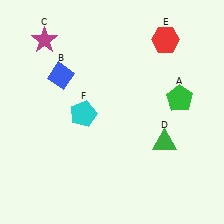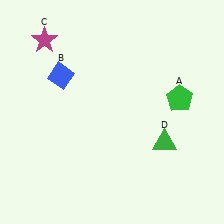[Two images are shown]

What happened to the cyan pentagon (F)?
The cyan pentagon (F) was removed in Image 2. It was in the bottom-left area of Image 1.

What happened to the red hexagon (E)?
The red hexagon (E) was removed in Image 2. It was in the top-right area of Image 1.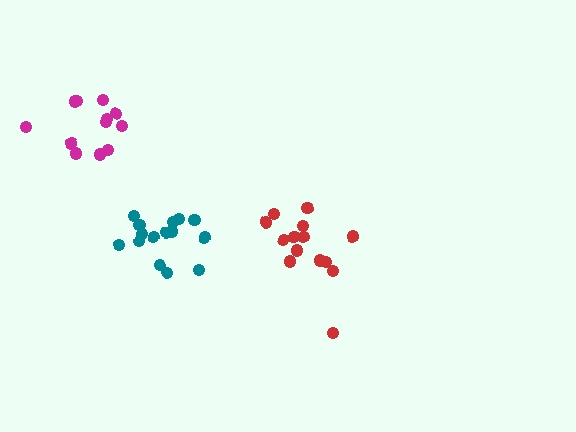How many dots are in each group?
Group 1: 12 dots, Group 2: 15 dots, Group 3: 14 dots (41 total).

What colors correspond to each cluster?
The clusters are colored: magenta, teal, red.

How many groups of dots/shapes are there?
There are 3 groups.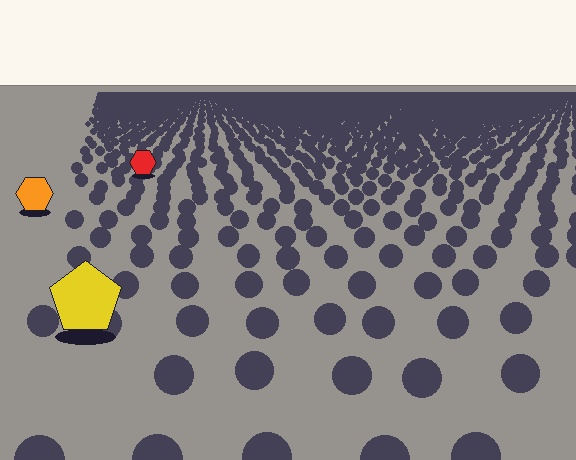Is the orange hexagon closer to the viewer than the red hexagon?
Yes. The orange hexagon is closer — you can tell from the texture gradient: the ground texture is coarser near it.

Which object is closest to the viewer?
The yellow pentagon is closest. The texture marks near it are larger and more spread out.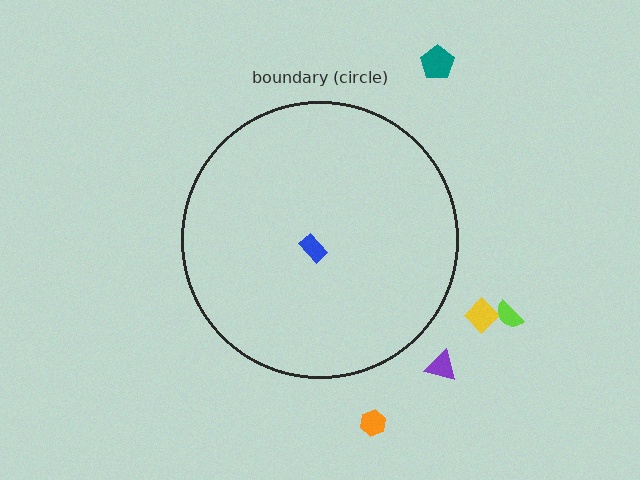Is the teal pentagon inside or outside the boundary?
Outside.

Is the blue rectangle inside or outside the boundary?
Inside.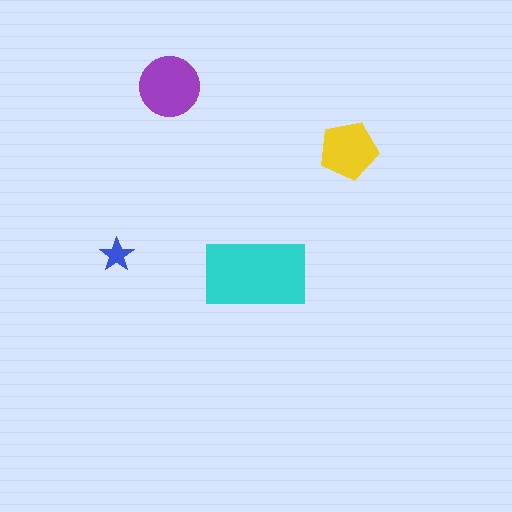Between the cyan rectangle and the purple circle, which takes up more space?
The cyan rectangle.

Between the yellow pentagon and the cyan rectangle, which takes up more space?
The cyan rectangle.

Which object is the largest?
The cyan rectangle.